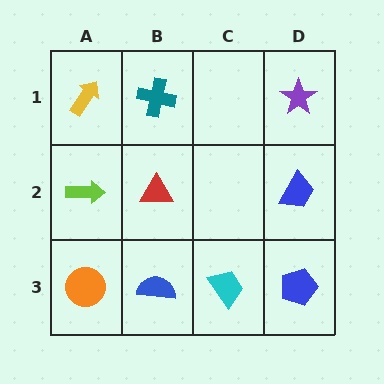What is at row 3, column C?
A cyan trapezoid.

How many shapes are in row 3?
4 shapes.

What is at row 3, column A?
An orange circle.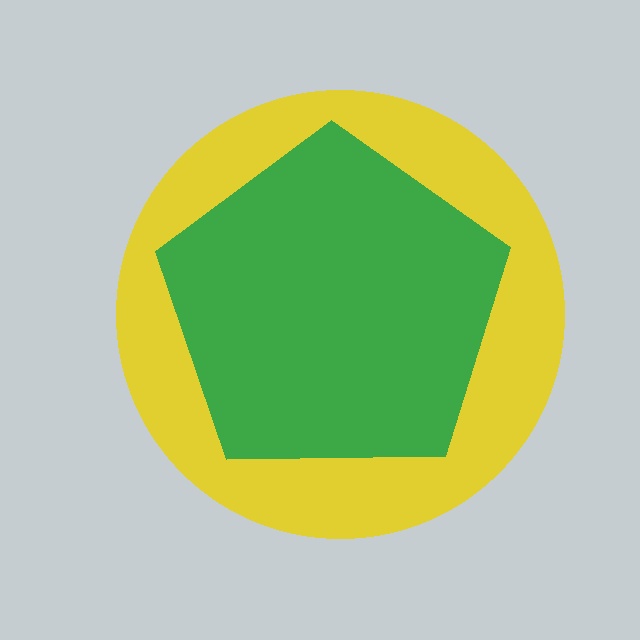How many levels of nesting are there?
2.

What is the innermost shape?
The green pentagon.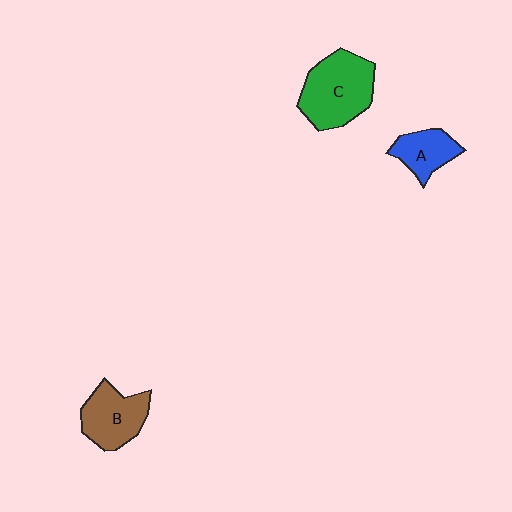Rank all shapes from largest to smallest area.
From largest to smallest: C (green), B (brown), A (blue).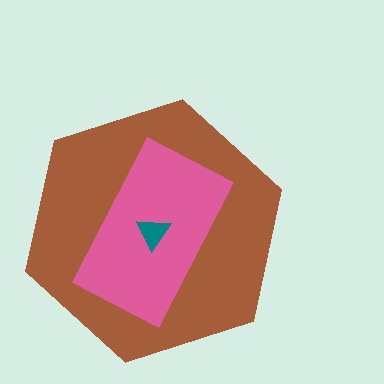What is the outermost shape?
The brown hexagon.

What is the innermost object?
The teal triangle.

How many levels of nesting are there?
3.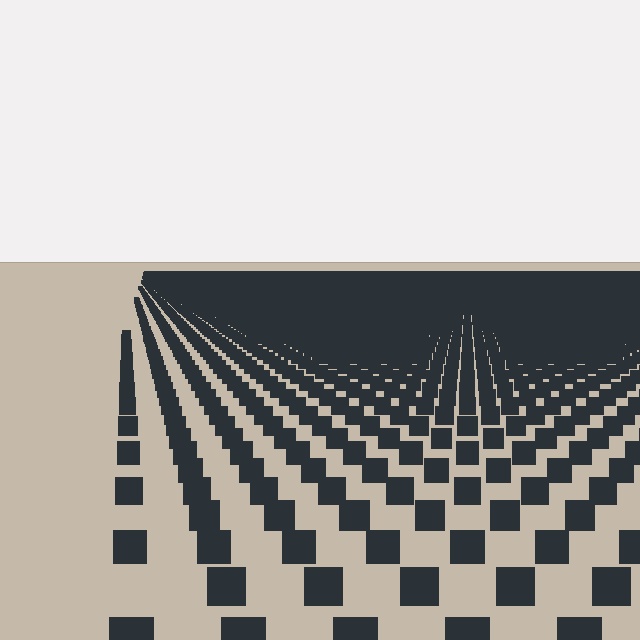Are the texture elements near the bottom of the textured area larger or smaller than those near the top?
Larger. Near the bottom, elements are closer to the viewer and appear at a bigger on-screen size.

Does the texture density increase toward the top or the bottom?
Density increases toward the top.